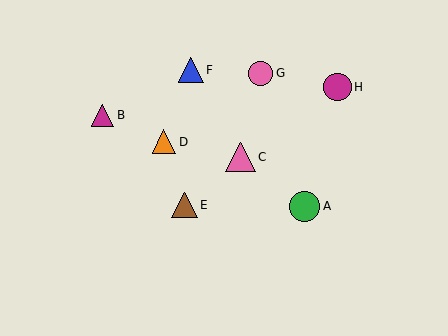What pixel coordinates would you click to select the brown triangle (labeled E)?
Click at (184, 205) to select the brown triangle E.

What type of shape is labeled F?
Shape F is a blue triangle.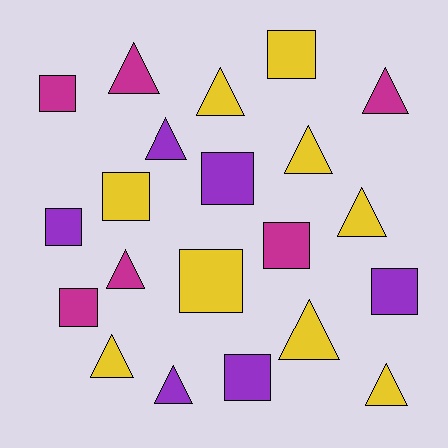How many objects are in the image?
There are 21 objects.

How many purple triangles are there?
There are 2 purple triangles.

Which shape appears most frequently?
Triangle, with 11 objects.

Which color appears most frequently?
Yellow, with 9 objects.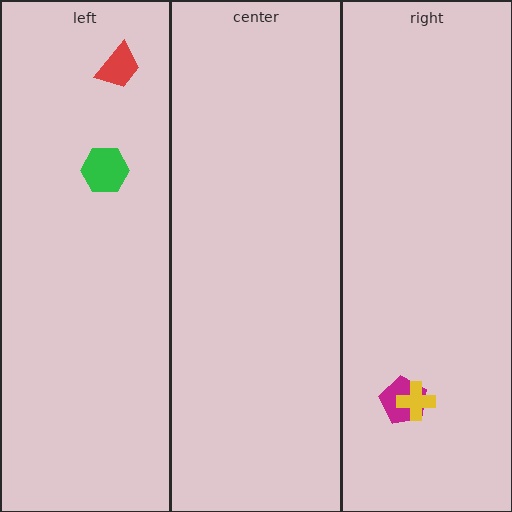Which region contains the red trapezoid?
The left region.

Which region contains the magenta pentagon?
The right region.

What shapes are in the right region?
The magenta pentagon, the yellow cross.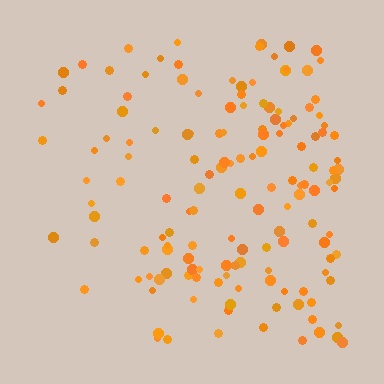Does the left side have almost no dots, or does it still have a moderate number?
Still a moderate number, just noticeably fewer than the right.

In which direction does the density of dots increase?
From left to right, with the right side densest.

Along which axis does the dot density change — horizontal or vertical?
Horizontal.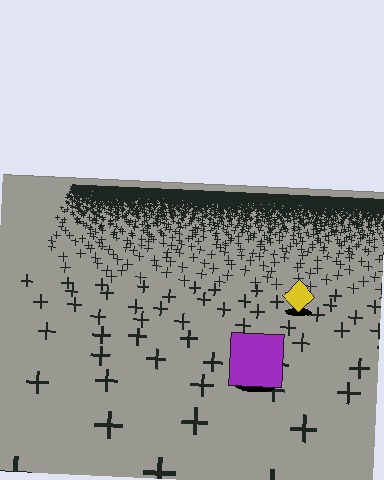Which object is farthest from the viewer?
The yellow diamond is farthest from the viewer. It appears smaller and the ground texture around it is denser.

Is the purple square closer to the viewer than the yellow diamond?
Yes. The purple square is closer — you can tell from the texture gradient: the ground texture is coarser near it.